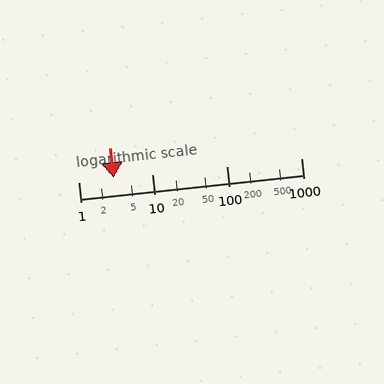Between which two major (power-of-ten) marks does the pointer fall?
The pointer is between 1 and 10.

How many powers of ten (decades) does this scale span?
The scale spans 3 decades, from 1 to 1000.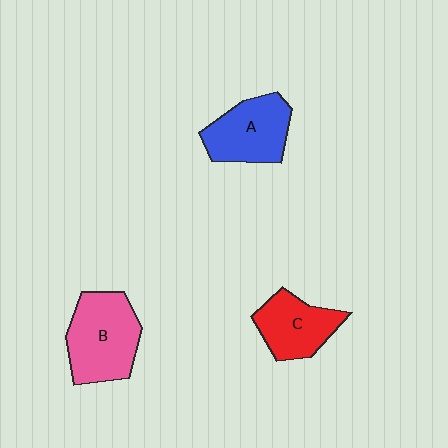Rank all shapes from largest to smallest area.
From largest to smallest: B (pink), A (blue), C (red).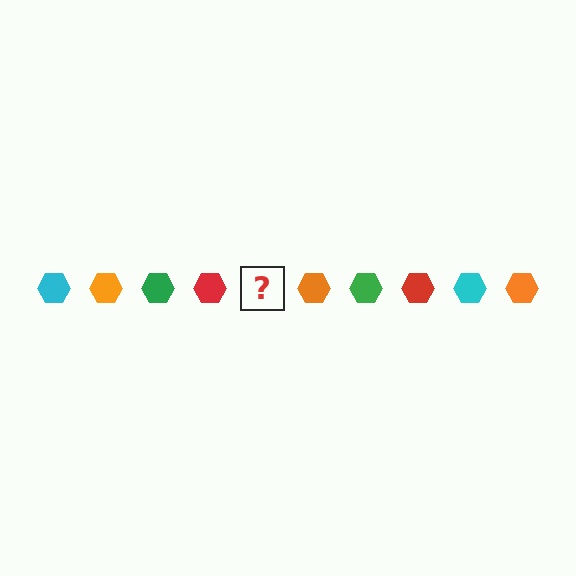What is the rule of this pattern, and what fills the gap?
The rule is that the pattern cycles through cyan, orange, green, red hexagons. The gap should be filled with a cyan hexagon.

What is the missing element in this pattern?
The missing element is a cyan hexagon.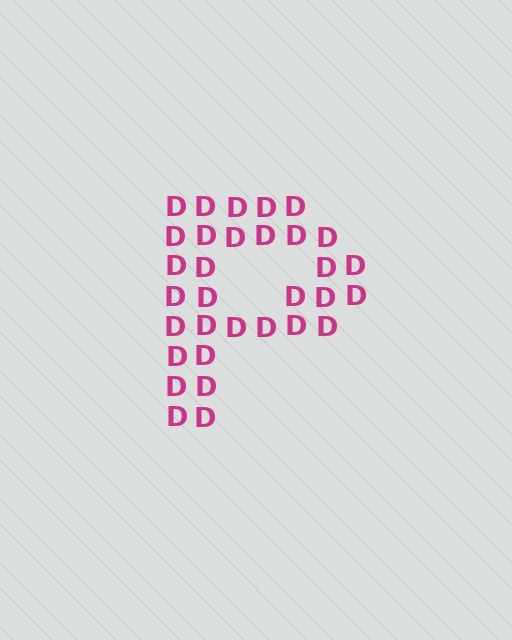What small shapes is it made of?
It is made of small letter D's.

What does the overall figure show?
The overall figure shows the letter P.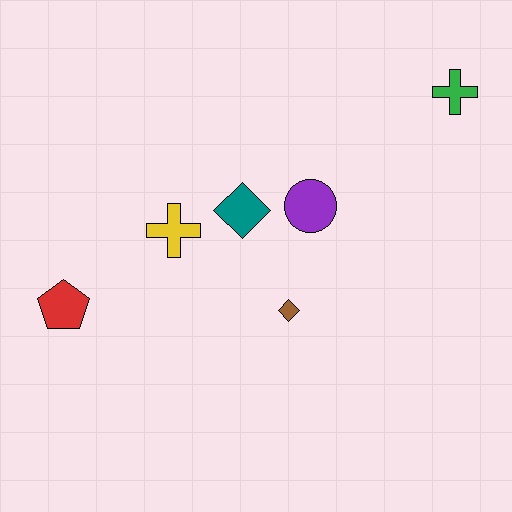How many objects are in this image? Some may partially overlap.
There are 6 objects.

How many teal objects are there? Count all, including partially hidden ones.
There is 1 teal object.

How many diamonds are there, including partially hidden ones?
There are 2 diamonds.